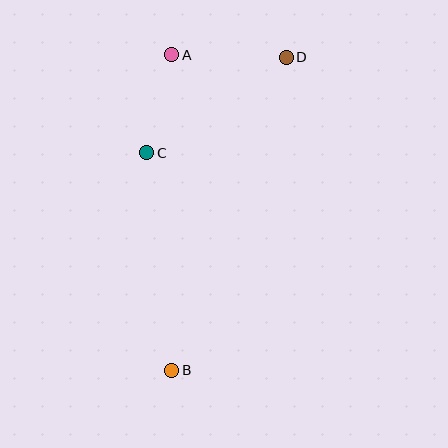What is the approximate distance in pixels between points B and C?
The distance between B and C is approximately 219 pixels.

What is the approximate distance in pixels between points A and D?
The distance between A and D is approximately 114 pixels.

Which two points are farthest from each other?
Points B and D are farthest from each other.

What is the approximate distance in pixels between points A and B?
The distance between A and B is approximately 315 pixels.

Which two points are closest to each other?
Points A and C are closest to each other.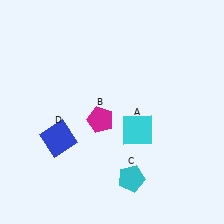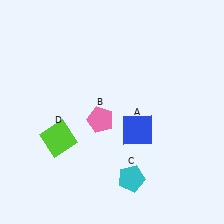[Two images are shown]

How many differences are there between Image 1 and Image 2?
There are 3 differences between the two images.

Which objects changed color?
A changed from cyan to blue. B changed from magenta to pink. D changed from blue to lime.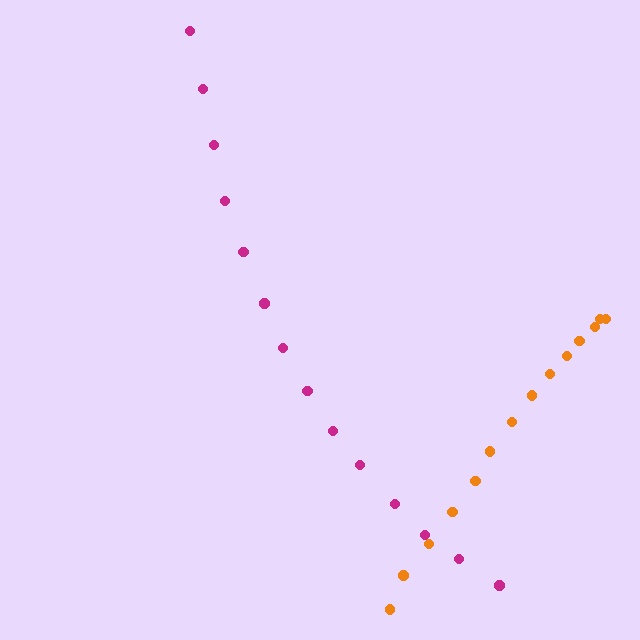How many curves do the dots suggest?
There are 2 distinct paths.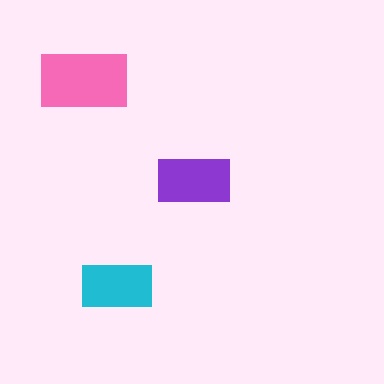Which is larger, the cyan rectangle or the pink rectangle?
The pink one.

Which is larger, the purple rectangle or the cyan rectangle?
The purple one.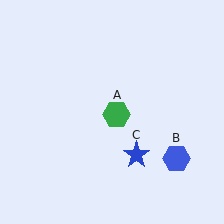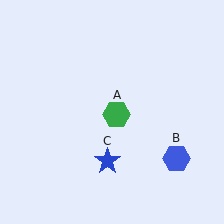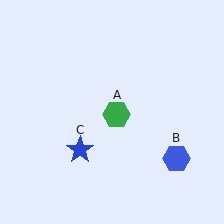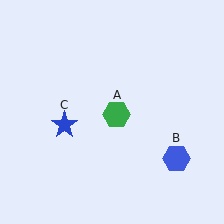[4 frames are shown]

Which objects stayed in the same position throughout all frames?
Green hexagon (object A) and blue hexagon (object B) remained stationary.